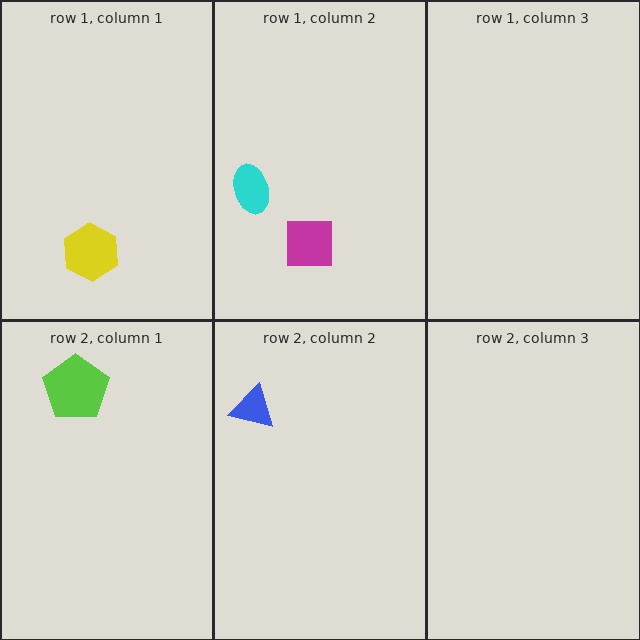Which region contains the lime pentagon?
The row 2, column 1 region.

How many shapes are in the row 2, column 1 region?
1.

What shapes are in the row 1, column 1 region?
The yellow hexagon.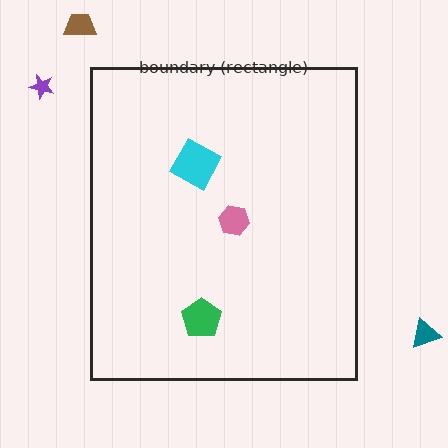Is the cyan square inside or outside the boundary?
Inside.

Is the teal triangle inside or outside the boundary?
Outside.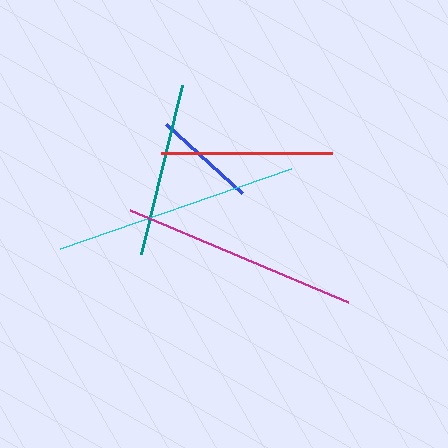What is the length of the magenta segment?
The magenta segment is approximately 237 pixels long.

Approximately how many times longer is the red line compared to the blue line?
The red line is approximately 1.7 times the length of the blue line.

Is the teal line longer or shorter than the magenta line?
The magenta line is longer than the teal line.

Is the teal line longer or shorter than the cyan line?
The cyan line is longer than the teal line.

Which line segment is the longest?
The cyan line is the longest at approximately 244 pixels.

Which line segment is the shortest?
The blue line is the shortest at approximately 103 pixels.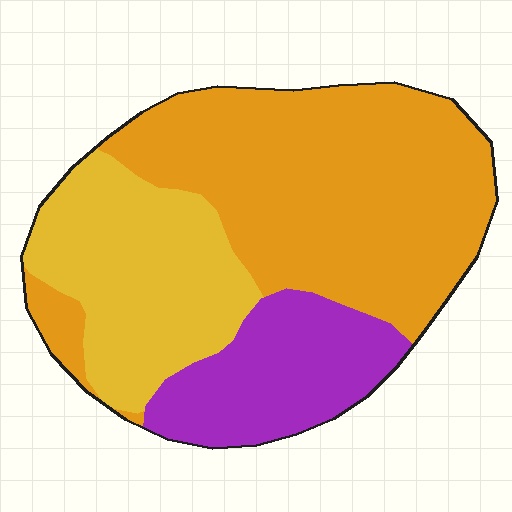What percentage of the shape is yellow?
Yellow takes up about one quarter (1/4) of the shape.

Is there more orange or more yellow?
Orange.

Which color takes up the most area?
Orange, at roughly 50%.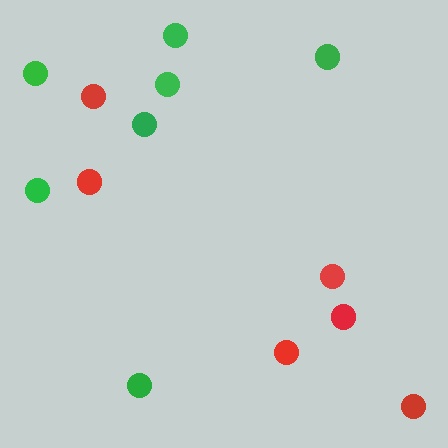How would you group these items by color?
There are 2 groups: one group of red circles (6) and one group of green circles (7).